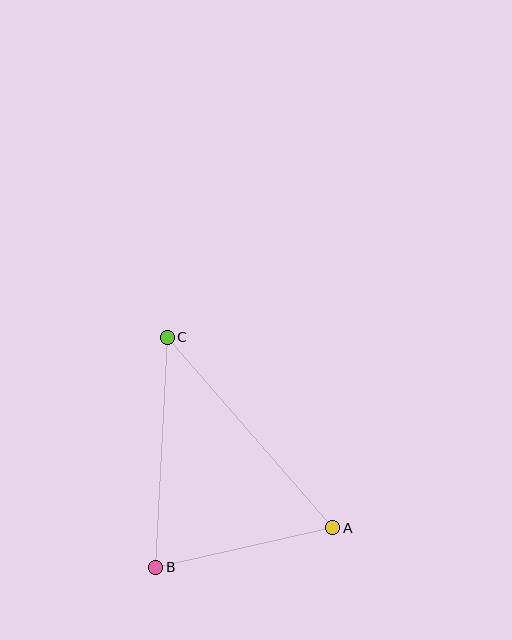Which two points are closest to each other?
Points A and B are closest to each other.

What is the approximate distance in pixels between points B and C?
The distance between B and C is approximately 230 pixels.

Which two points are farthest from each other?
Points A and C are farthest from each other.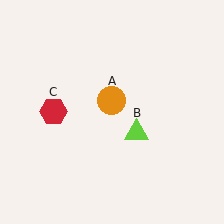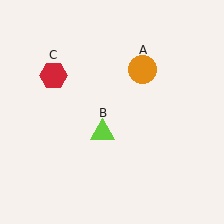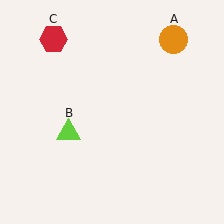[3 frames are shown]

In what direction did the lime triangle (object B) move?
The lime triangle (object B) moved left.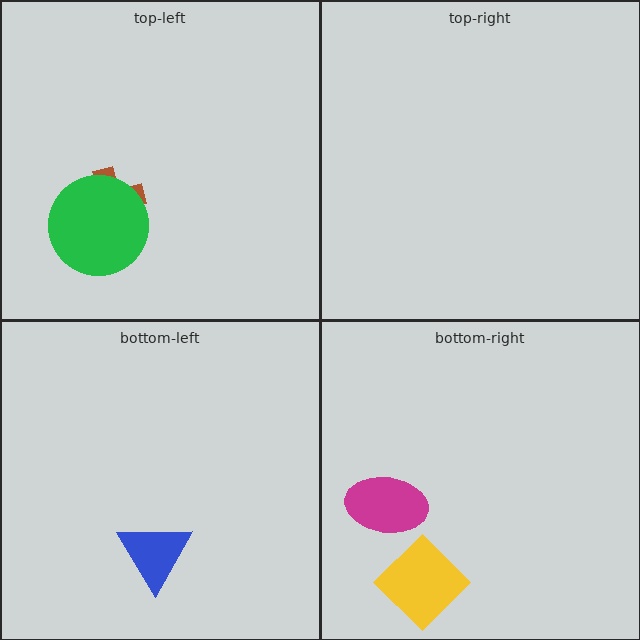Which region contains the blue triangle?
The bottom-left region.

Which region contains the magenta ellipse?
The bottom-right region.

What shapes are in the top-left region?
The brown cross, the green circle.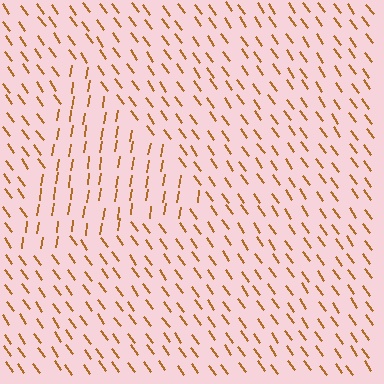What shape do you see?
I see a triangle.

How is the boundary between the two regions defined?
The boundary is defined purely by a change in line orientation (approximately 45 degrees difference). All lines are the same color and thickness.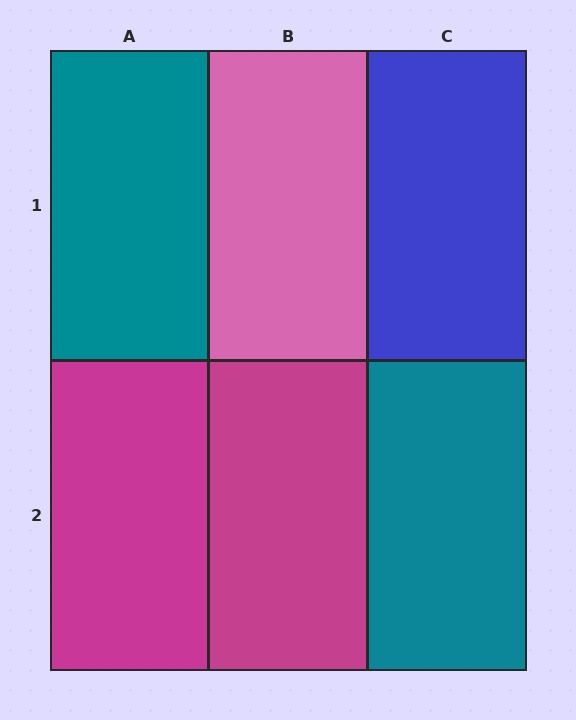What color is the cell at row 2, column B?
Magenta.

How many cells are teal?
2 cells are teal.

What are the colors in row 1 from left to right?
Teal, pink, blue.